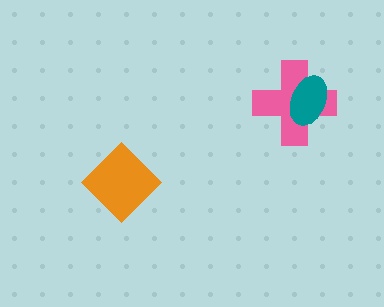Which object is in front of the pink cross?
The teal ellipse is in front of the pink cross.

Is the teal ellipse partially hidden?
No, no other shape covers it.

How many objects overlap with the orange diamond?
0 objects overlap with the orange diamond.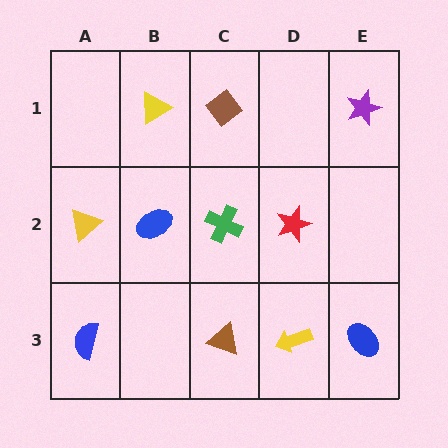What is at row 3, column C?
A brown triangle.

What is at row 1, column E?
A purple star.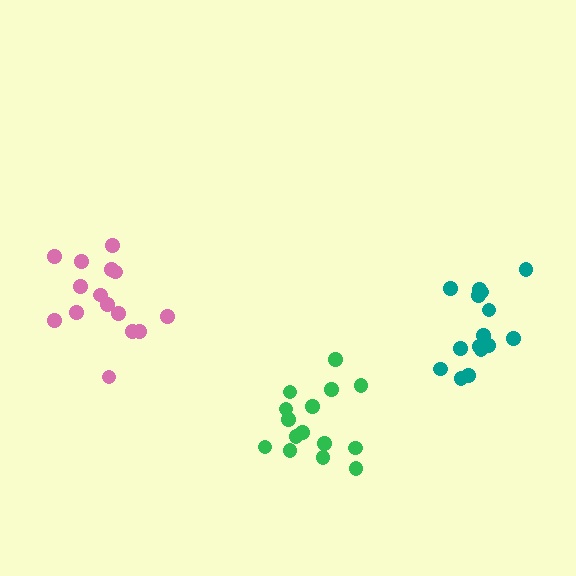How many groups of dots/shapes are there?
There are 3 groups.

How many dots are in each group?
Group 1: 15 dots, Group 2: 15 dots, Group 3: 15 dots (45 total).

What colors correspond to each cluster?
The clusters are colored: pink, green, teal.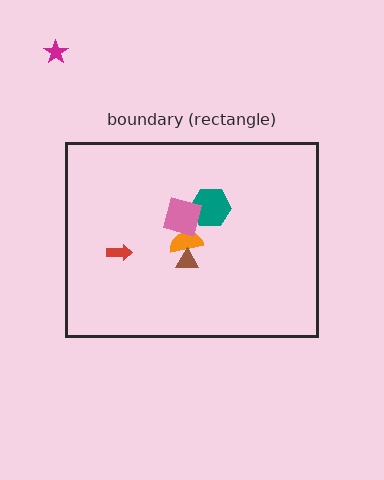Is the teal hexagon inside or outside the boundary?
Inside.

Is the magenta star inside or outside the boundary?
Outside.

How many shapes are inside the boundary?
5 inside, 1 outside.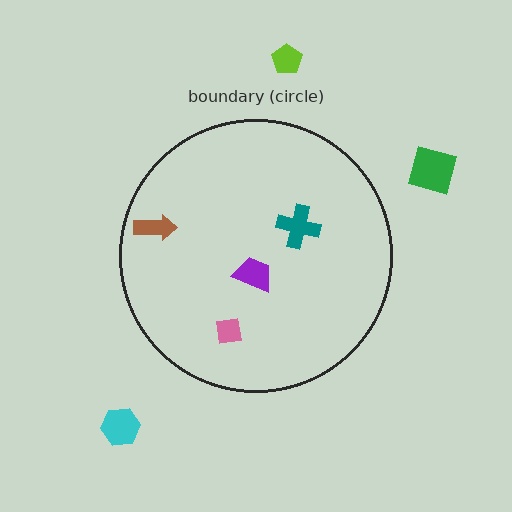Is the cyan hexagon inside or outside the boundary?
Outside.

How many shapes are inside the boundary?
4 inside, 3 outside.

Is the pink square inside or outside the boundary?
Inside.